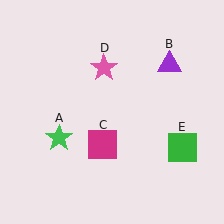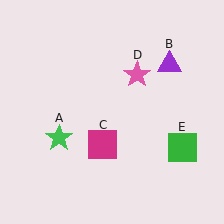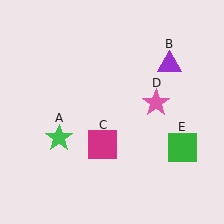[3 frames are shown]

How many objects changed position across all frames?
1 object changed position: pink star (object D).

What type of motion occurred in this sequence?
The pink star (object D) rotated clockwise around the center of the scene.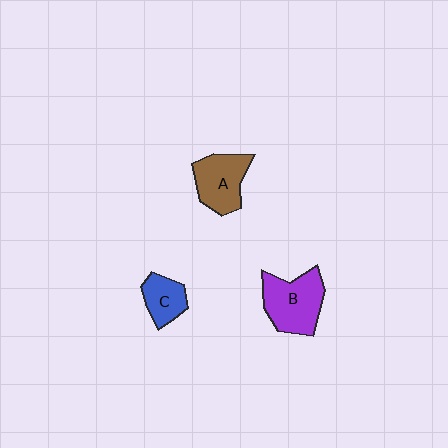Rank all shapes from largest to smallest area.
From largest to smallest: B (purple), A (brown), C (blue).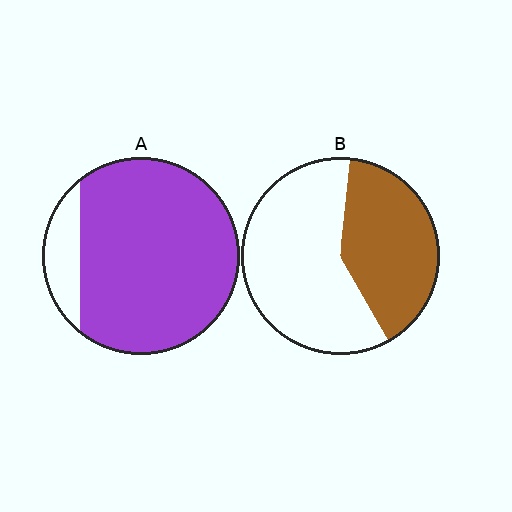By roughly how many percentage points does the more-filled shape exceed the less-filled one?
By roughly 45 percentage points (A over B).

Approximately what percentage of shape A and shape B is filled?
A is approximately 85% and B is approximately 40%.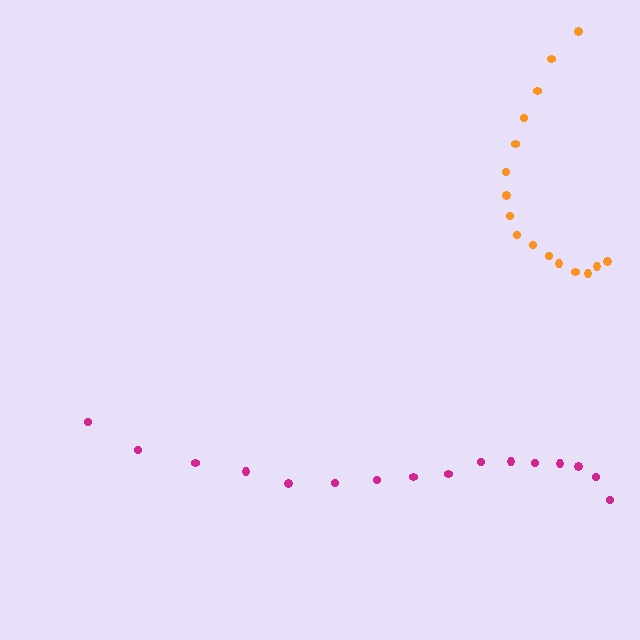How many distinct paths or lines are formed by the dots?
There are 2 distinct paths.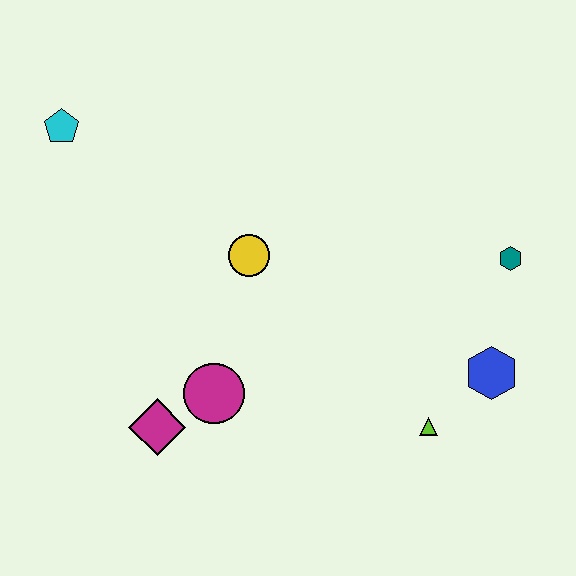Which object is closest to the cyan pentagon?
The yellow circle is closest to the cyan pentagon.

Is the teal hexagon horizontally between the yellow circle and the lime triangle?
No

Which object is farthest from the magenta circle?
The teal hexagon is farthest from the magenta circle.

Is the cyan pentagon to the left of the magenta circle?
Yes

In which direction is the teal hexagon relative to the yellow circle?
The teal hexagon is to the right of the yellow circle.